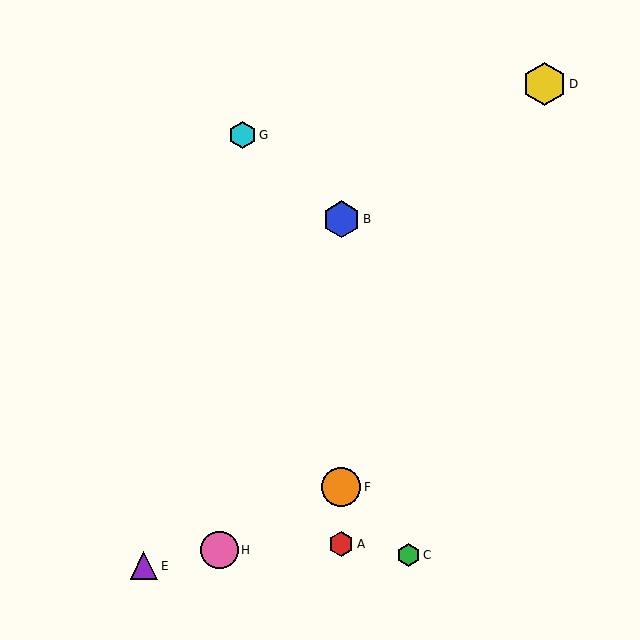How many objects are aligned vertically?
3 objects (A, B, F) are aligned vertically.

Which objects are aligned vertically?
Objects A, B, F are aligned vertically.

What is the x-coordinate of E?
Object E is at x≈144.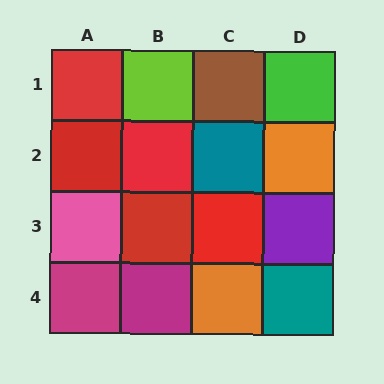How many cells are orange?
2 cells are orange.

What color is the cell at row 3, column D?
Purple.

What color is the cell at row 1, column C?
Brown.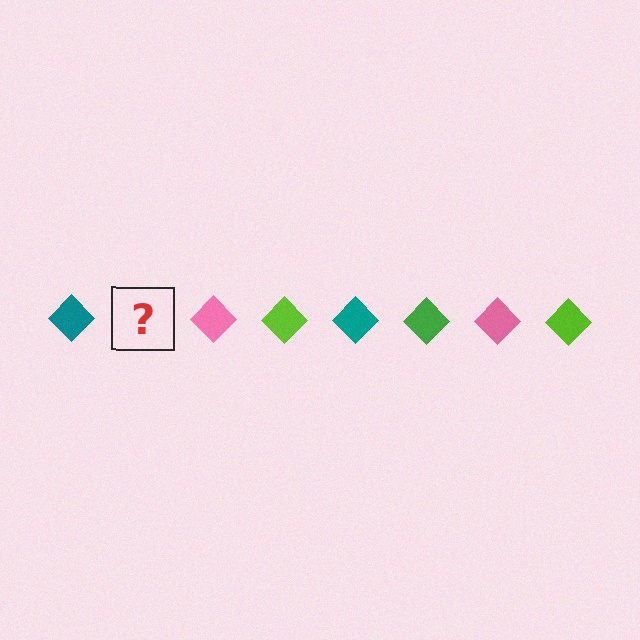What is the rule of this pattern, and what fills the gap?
The rule is that the pattern cycles through teal, green, pink, lime diamonds. The gap should be filled with a green diamond.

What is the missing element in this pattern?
The missing element is a green diamond.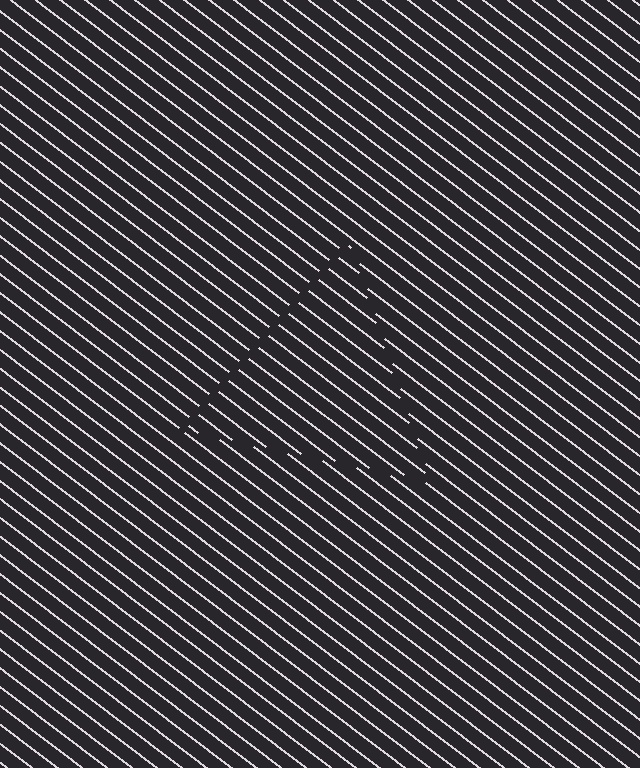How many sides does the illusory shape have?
3 sides — the line-ends trace a triangle.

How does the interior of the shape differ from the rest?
The interior of the shape contains the same grating, shifted by half a period — the contour is defined by the phase discontinuity where line-ends from the inner and outer gratings abut.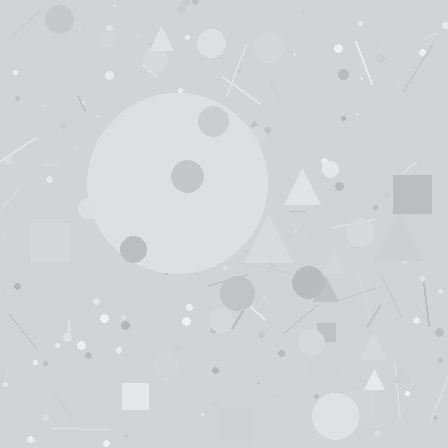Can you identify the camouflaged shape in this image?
The camouflaged shape is a circle.